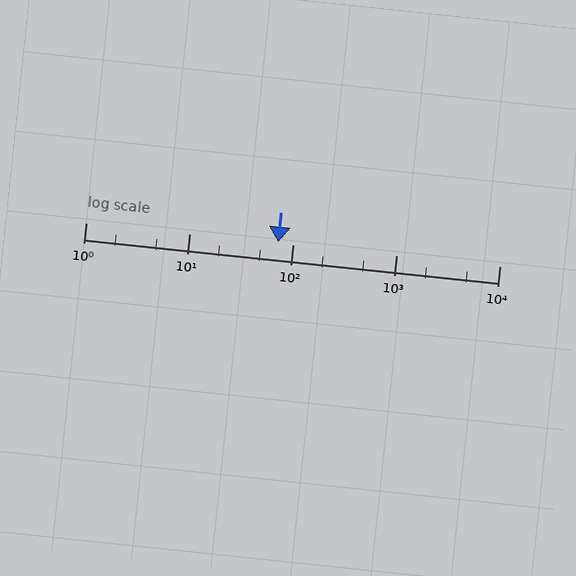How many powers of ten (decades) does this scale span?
The scale spans 4 decades, from 1 to 10000.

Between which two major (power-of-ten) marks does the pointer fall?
The pointer is between 10 and 100.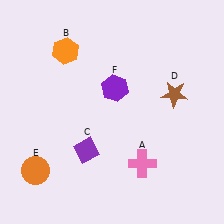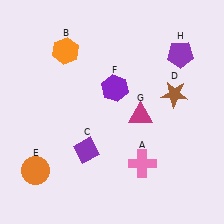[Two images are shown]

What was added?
A magenta triangle (G), a purple pentagon (H) were added in Image 2.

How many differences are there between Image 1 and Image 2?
There are 2 differences between the two images.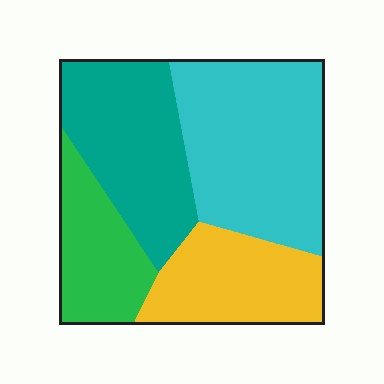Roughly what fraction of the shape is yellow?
Yellow takes up about one fifth (1/5) of the shape.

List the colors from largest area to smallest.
From largest to smallest: cyan, teal, yellow, green.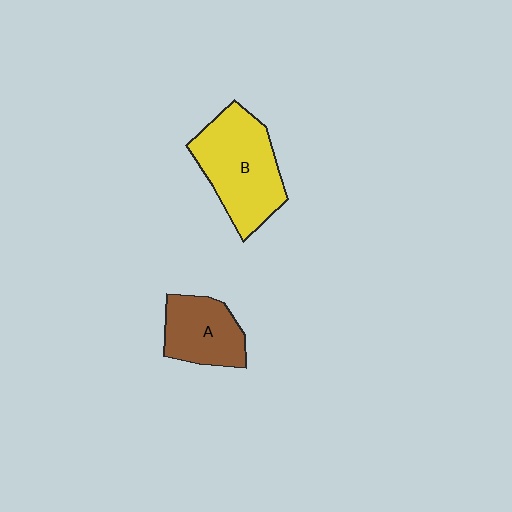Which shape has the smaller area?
Shape A (brown).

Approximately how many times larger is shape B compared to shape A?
Approximately 1.6 times.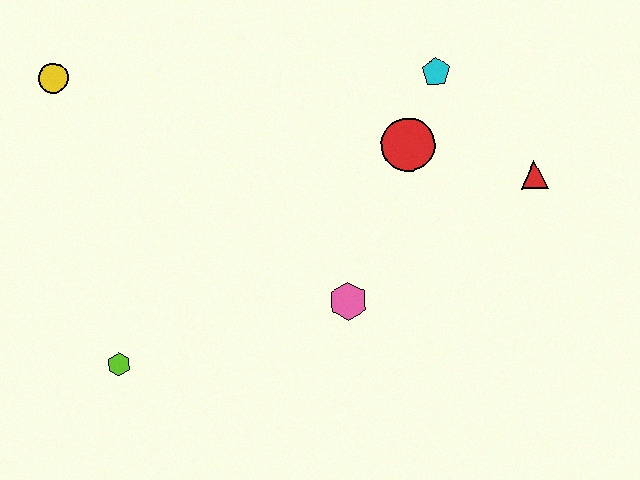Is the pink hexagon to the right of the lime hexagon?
Yes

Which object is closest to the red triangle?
The red circle is closest to the red triangle.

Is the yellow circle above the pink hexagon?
Yes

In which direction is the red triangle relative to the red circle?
The red triangle is to the right of the red circle.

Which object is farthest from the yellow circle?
The red triangle is farthest from the yellow circle.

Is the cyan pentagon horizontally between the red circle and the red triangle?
Yes